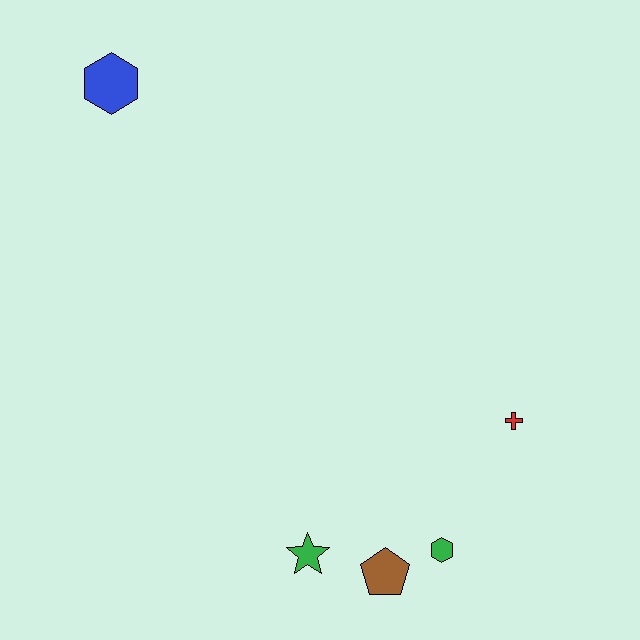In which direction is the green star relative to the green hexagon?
The green star is to the left of the green hexagon.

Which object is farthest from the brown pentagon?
The blue hexagon is farthest from the brown pentagon.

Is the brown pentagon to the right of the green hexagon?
No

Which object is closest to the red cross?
The green hexagon is closest to the red cross.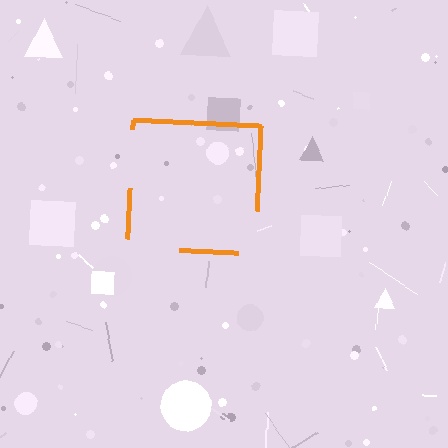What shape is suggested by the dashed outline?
The dashed outline suggests a square.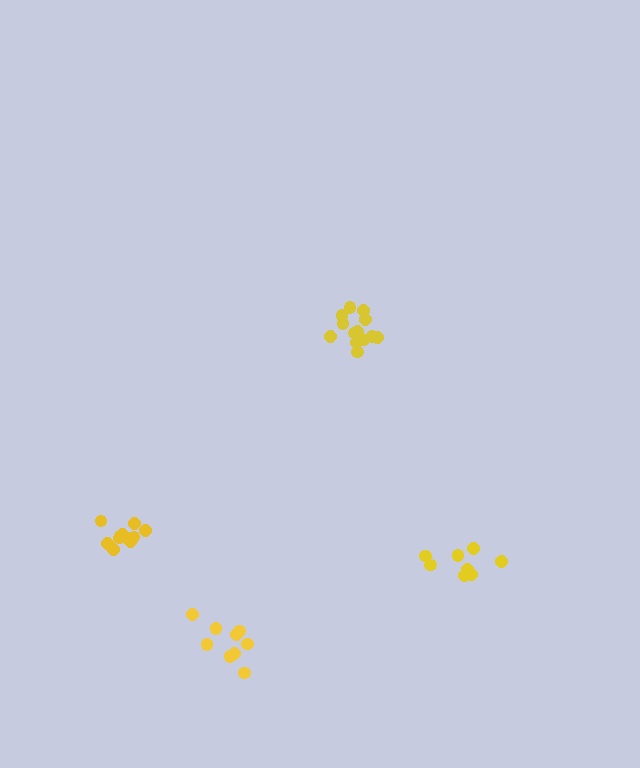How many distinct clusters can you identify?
There are 4 distinct clusters.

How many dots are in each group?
Group 1: 14 dots, Group 2: 9 dots, Group 3: 11 dots, Group 4: 8 dots (42 total).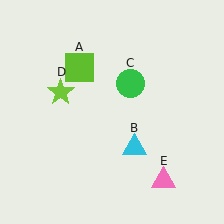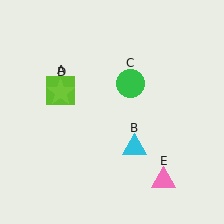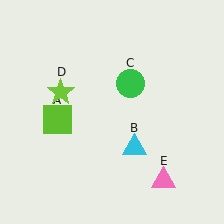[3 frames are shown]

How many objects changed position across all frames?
1 object changed position: lime square (object A).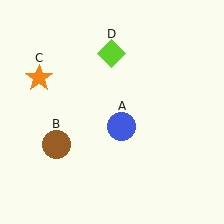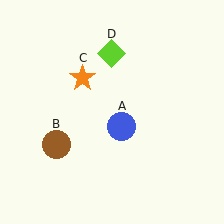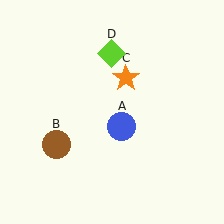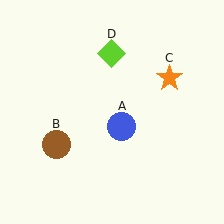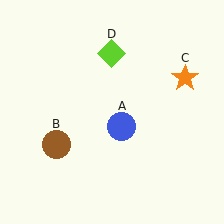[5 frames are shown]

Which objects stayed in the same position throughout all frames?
Blue circle (object A) and brown circle (object B) and lime diamond (object D) remained stationary.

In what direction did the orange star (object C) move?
The orange star (object C) moved right.